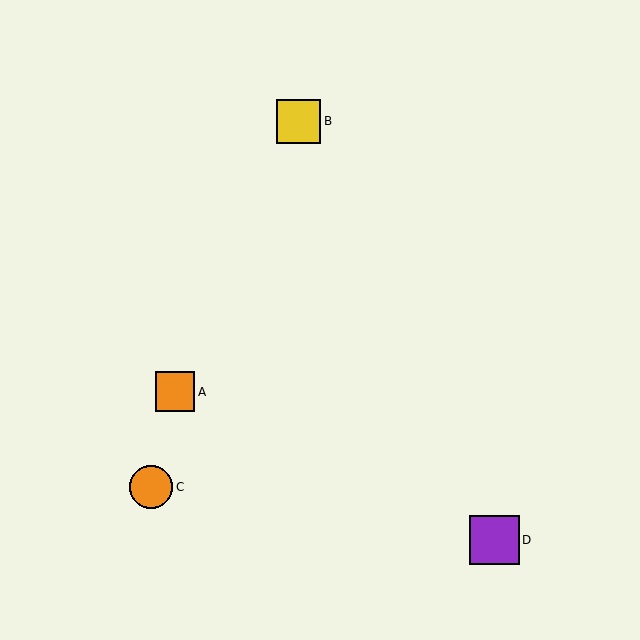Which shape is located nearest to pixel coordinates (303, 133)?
The yellow square (labeled B) at (298, 121) is nearest to that location.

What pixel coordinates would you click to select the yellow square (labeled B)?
Click at (298, 121) to select the yellow square B.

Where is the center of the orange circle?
The center of the orange circle is at (151, 487).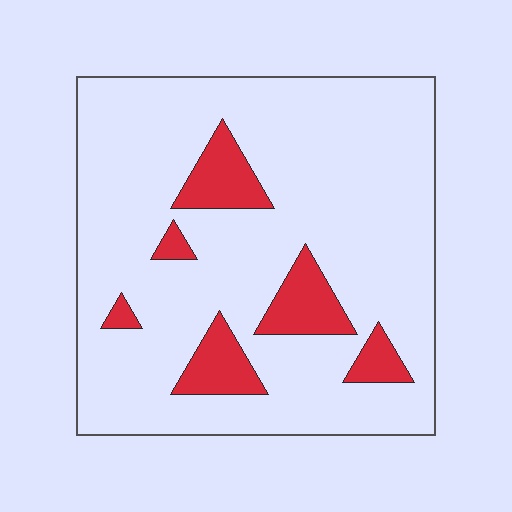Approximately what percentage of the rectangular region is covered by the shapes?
Approximately 15%.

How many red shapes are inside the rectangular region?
6.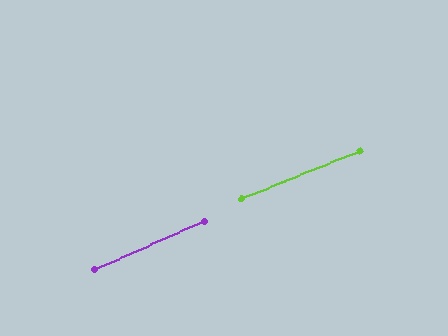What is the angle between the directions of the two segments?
Approximately 2 degrees.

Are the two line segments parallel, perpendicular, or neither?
Parallel — their directions differ by only 1.9°.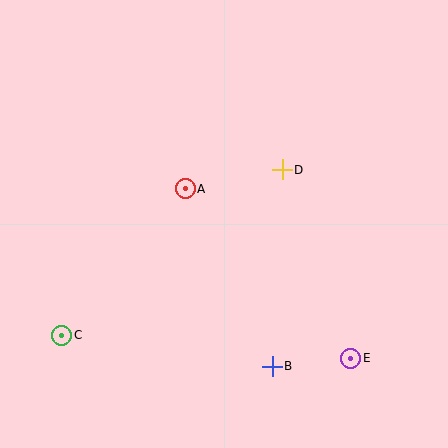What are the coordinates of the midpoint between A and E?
The midpoint between A and E is at (268, 274).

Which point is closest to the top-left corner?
Point A is closest to the top-left corner.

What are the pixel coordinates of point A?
Point A is at (185, 189).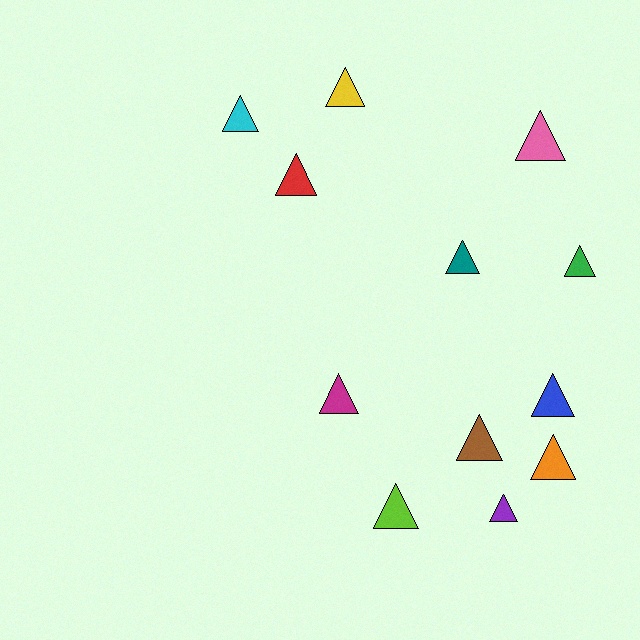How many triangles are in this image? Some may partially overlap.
There are 12 triangles.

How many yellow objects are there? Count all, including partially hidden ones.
There is 1 yellow object.